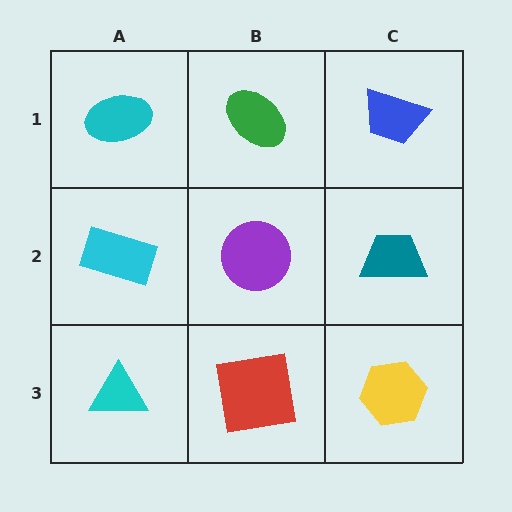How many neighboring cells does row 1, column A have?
2.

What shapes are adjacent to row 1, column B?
A purple circle (row 2, column B), a cyan ellipse (row 1, column A), a blue trapezoid (row 1, column C).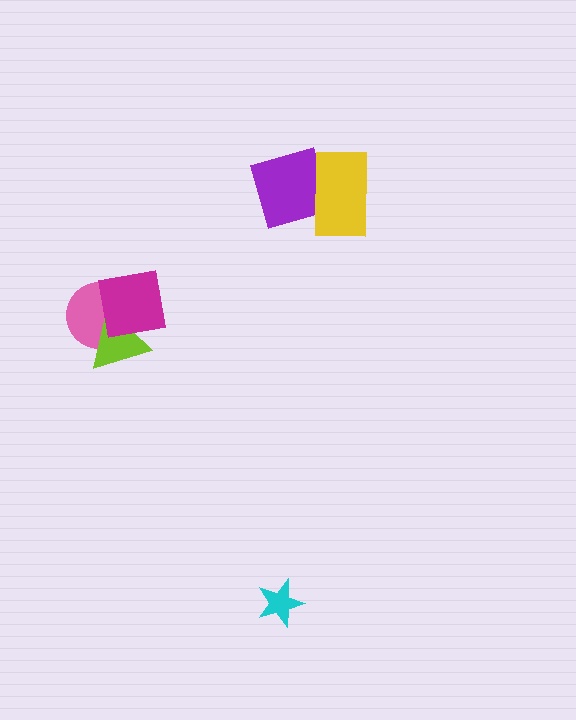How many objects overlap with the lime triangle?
2 objects overlap with the lime triangle.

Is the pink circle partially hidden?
Yes, it is partially covered by another shape.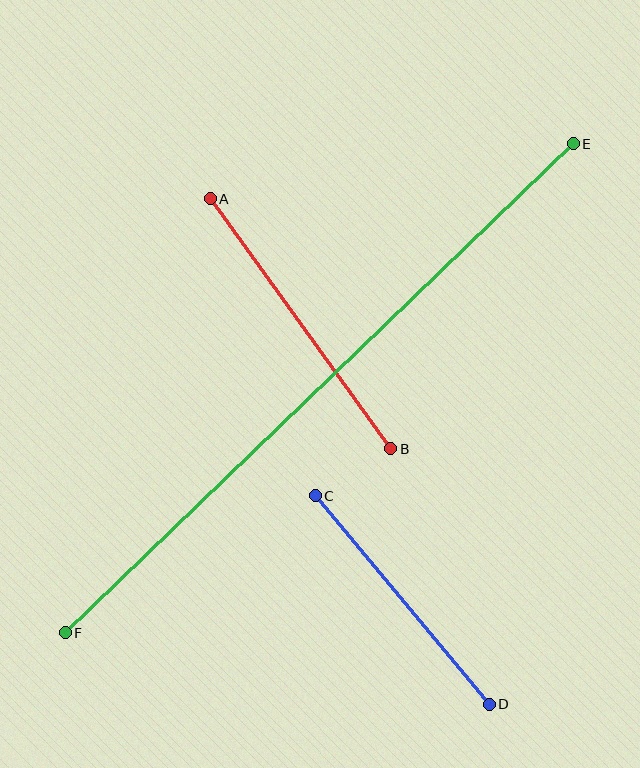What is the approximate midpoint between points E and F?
The midpoint is at approximately (319, 388) pixels.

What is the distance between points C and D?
The distance is approximately 272 pixels.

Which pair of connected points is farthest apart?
Points E and F are farthest apart.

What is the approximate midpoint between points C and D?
The midpoint is at approximately (403, 600) pixels.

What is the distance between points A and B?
The distance is approximately 308 pixels.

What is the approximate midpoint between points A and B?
The midpoint is at approximately (300, 324) pixels.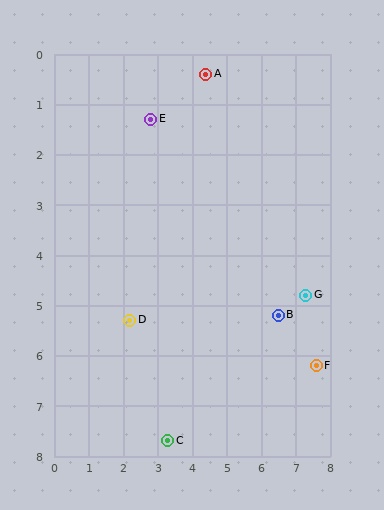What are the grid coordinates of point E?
Point E is at approximately (2.8, 1.3).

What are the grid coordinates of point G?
Point G is at approximately (7.3, 4.8).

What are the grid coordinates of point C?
Point C is at approximately (3.3, 7.7).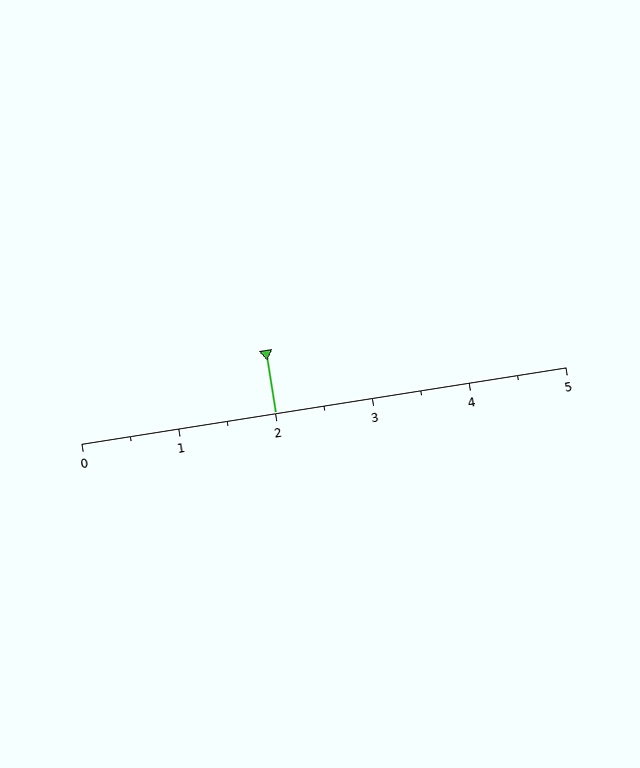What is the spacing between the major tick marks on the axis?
The major ticks are spaced 1 apart.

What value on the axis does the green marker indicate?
The marker indicates approximately 2.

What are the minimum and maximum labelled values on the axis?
The axis runs from 0 to 5.